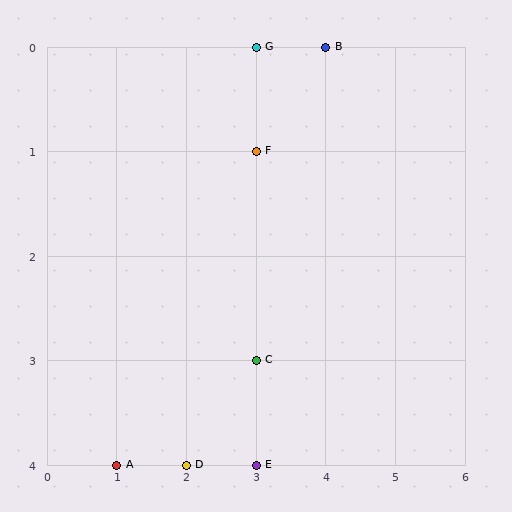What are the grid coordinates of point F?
Point F is at grid coordinates (3, 1).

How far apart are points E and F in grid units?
Points E and F are 3 rows apart.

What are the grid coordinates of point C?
Point C is at grid coordinates (3, 3).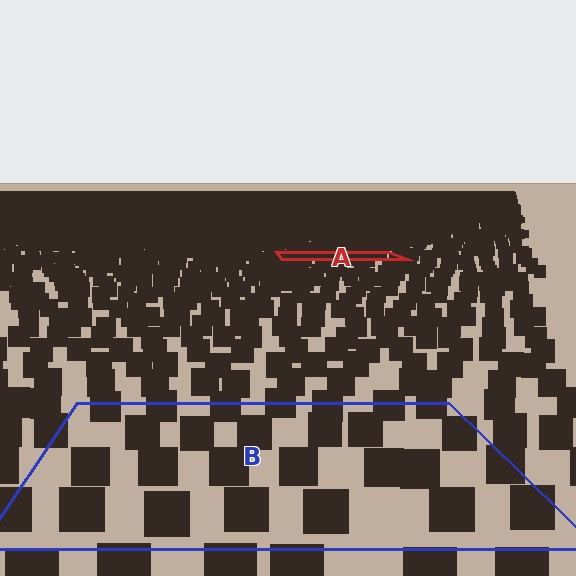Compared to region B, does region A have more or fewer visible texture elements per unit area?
Region A has more texture elements per unit area — they are packed more densely because it is farther away.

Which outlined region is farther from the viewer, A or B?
Region A is farther from the viewer — the texture elements inside it appear smaller and more densely packed.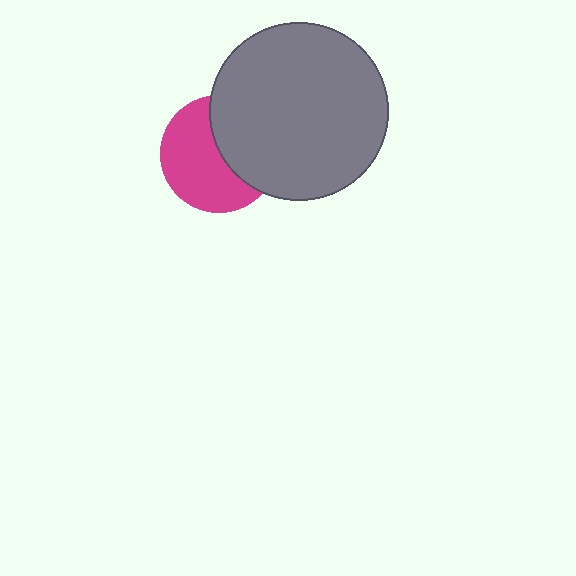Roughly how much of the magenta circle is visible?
About half of it is visible (roughly 58%).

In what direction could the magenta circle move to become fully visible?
The magenta circle could move left. That would shift it out from behind the gray circle entirely.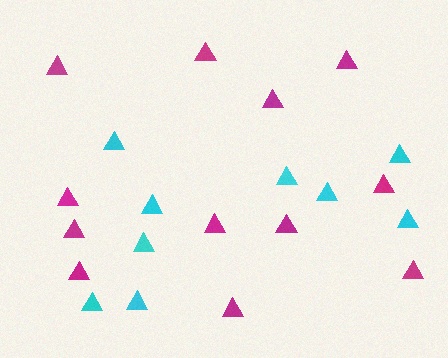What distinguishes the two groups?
There are 2 groups: one group of cyan triangles (9) and one group of magenta triangles (12).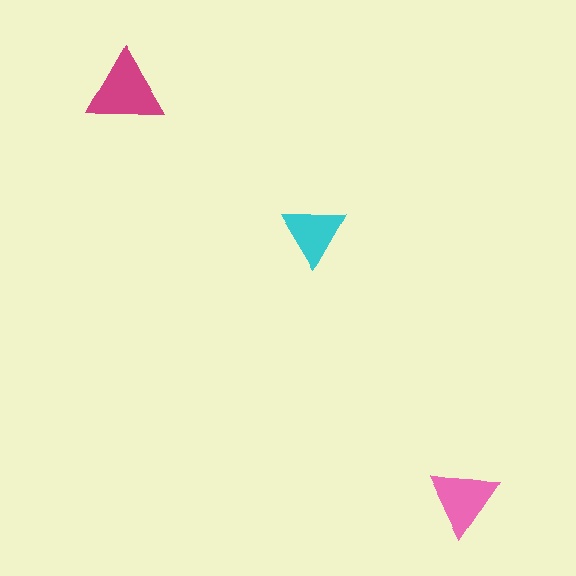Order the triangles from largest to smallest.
the magenta one, the pink one, the cyan one.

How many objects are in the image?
There are 3 objects in the image.